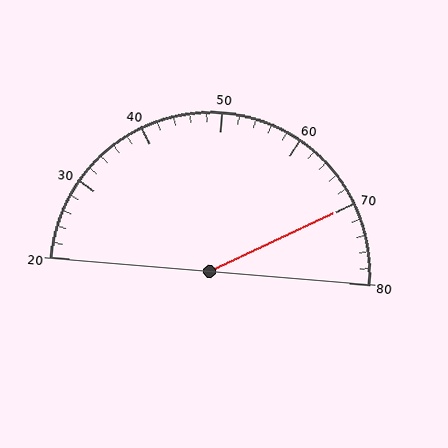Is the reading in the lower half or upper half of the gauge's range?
The reading is in the upper half of the range (20 to 80).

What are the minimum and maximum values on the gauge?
The gauge ranges from 20 to 80.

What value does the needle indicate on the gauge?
The needle indicates approximately 70.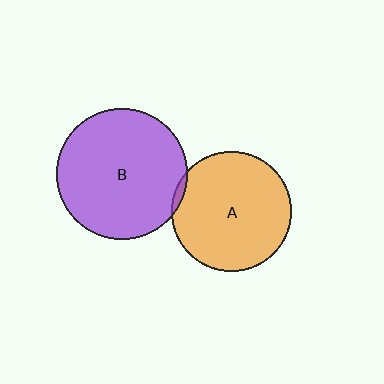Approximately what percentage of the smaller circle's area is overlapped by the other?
Approximately 5%.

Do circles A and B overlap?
Yes.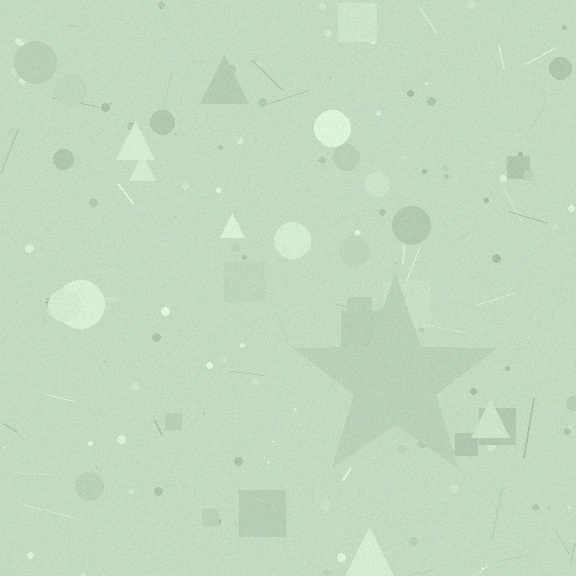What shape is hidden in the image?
A star is hidden in the image.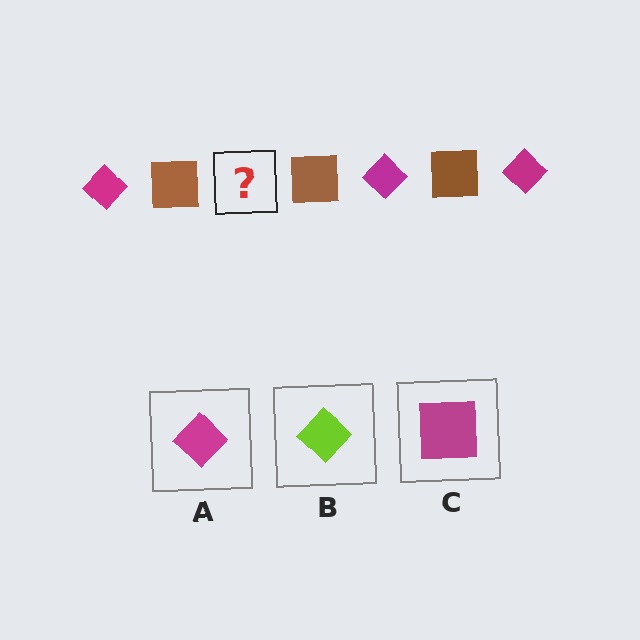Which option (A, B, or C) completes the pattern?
A.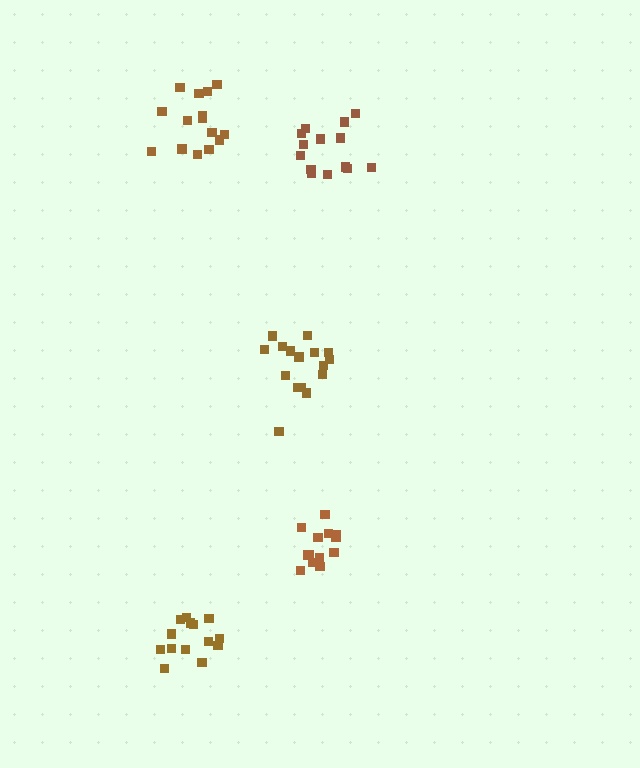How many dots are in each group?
Group 1: 14 dots, Group 2: 16 dots, Group 3: 14 dots, Group 4: 13 dots, Group 5: 15 dots (72 total).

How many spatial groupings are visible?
There are 5 spatial groupings.